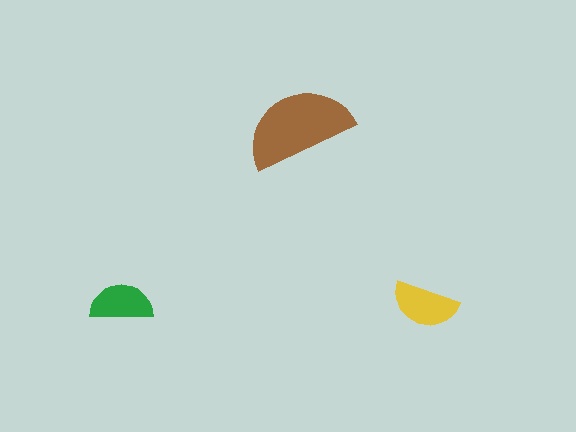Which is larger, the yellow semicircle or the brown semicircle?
The brown one.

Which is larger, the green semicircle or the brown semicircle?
The brown one.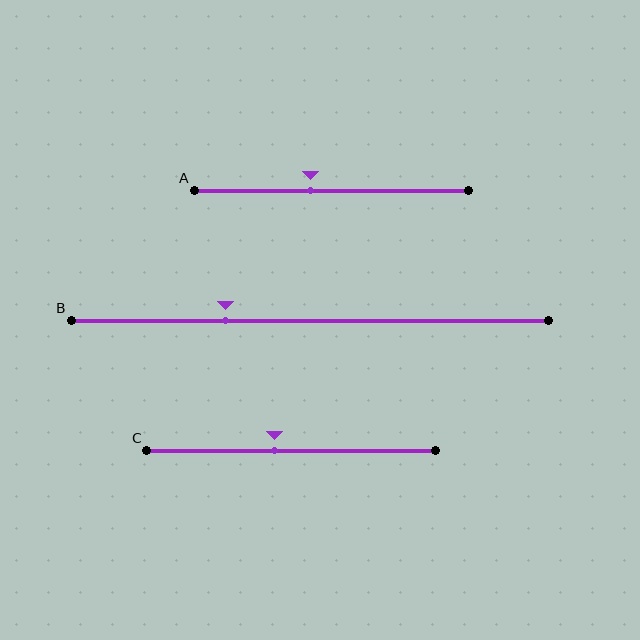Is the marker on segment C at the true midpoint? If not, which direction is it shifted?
No, the marker on segment C is shifted to the left by about 6% of the segment length.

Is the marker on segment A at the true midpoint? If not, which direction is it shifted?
No, the marker on segment A is shifted to the left by about 8% of the segment length.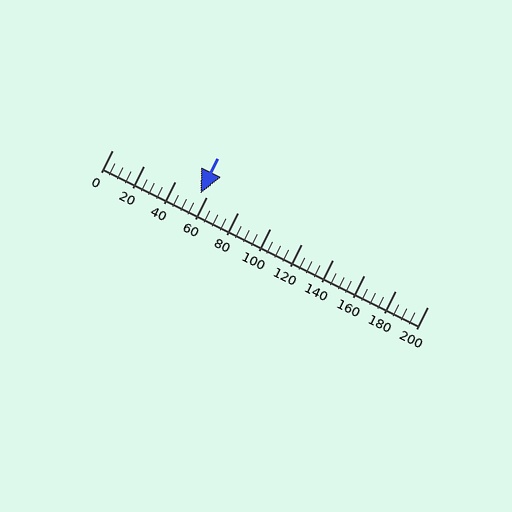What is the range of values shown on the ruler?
The ruler shows values from 0 to 200.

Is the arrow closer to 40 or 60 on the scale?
The arrow is closer to 60.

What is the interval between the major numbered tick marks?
The major tick marks are spaced 20 units apart.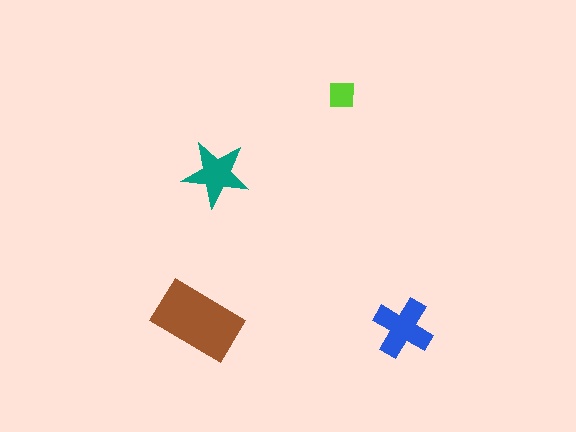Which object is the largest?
The brown rectangle.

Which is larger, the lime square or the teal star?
The teal star.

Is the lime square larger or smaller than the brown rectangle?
Smaller.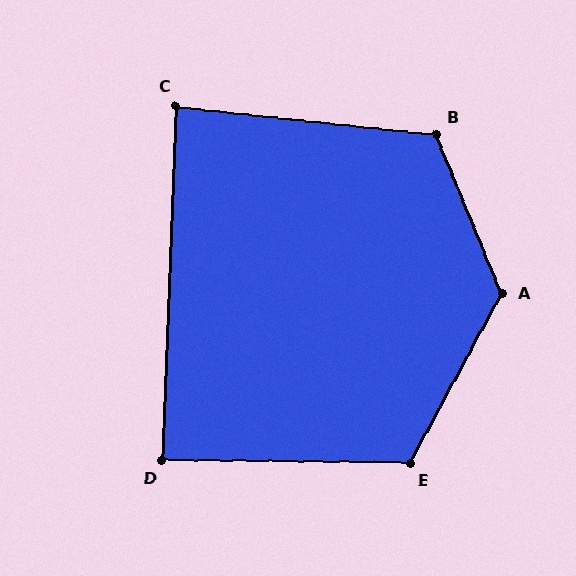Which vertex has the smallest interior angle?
C, at approximately 86 degrees.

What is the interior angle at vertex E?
Approximately 118 degrees (obtuse).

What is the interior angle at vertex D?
Approximately 88 degrees (approximately right).